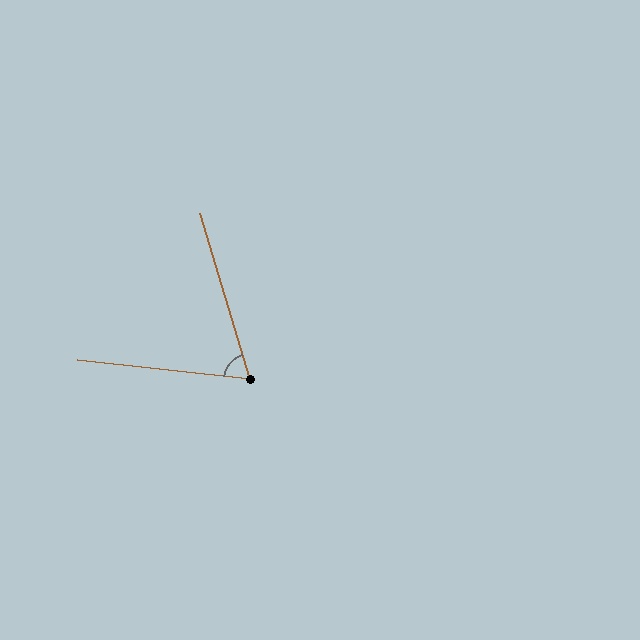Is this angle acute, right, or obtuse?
It is acute.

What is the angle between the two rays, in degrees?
Approximately 67 degrees.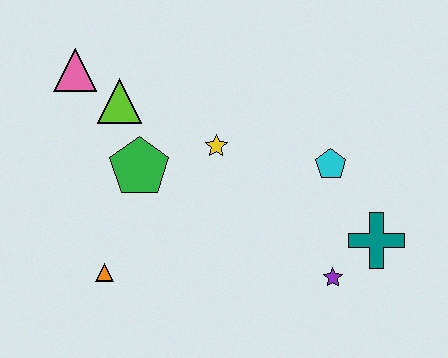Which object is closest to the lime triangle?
The pink triangle is closest to the lime triangle.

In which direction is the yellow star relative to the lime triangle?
The yellow star is to the right of the lime triangle.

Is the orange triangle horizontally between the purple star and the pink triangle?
Yes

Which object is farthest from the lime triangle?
The teal cross is farthest from the lime triangle.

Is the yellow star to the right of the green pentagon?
Yes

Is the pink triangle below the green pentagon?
No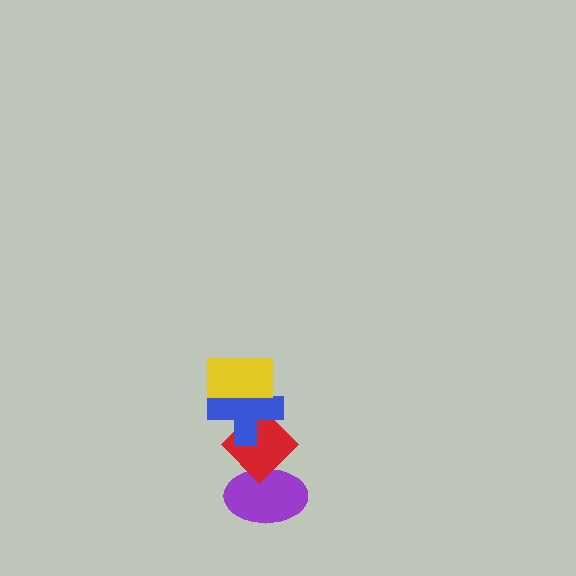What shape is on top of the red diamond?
The blue cross is on top of the red diamond.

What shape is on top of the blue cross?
The yellow rectangle is on top of the blue cross.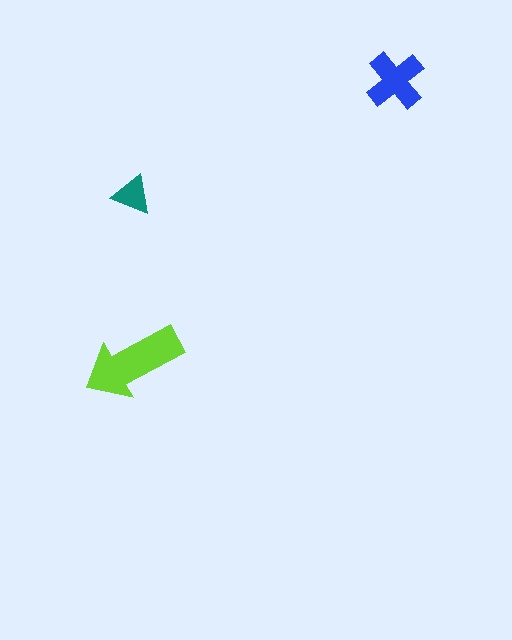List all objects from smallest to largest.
The teal triangle, the blue cross, the lime arrow.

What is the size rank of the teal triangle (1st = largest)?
3rd.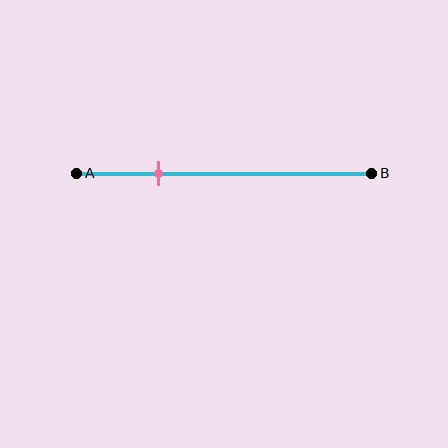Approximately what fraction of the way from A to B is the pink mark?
The pink mark is approximately 30% of the way from A to B.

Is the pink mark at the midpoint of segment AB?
No, the mark is at about 30% from A, not at the 50% midpoint.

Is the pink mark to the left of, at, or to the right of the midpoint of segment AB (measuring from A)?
The pink mark is to the left of the midpoint of segment AB.